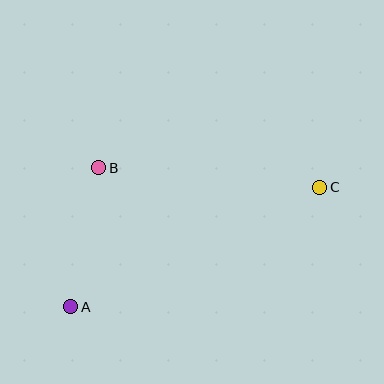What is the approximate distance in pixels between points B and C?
The distance between B and C is approximately 222 pixels.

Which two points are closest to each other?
Points A and B are closest to each other.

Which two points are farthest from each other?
Points A and C are farthest from each other.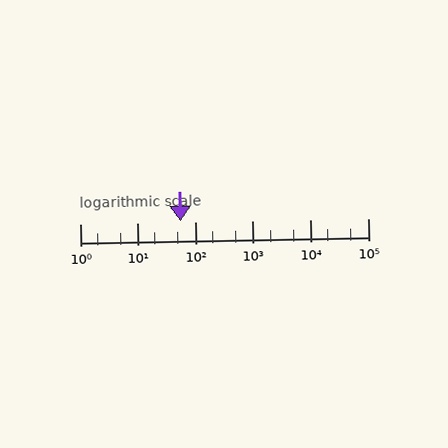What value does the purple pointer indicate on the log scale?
The pointer indicates approximately 56.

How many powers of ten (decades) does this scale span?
The scale spans 5 decades, from 1 to 100000.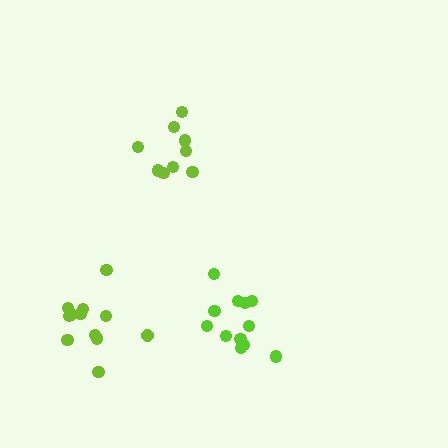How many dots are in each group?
Group 1: 9 dots, Group 2: 12 dots, Group 3: 12 dots (33 total).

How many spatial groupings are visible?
There are 3 spatial groupings.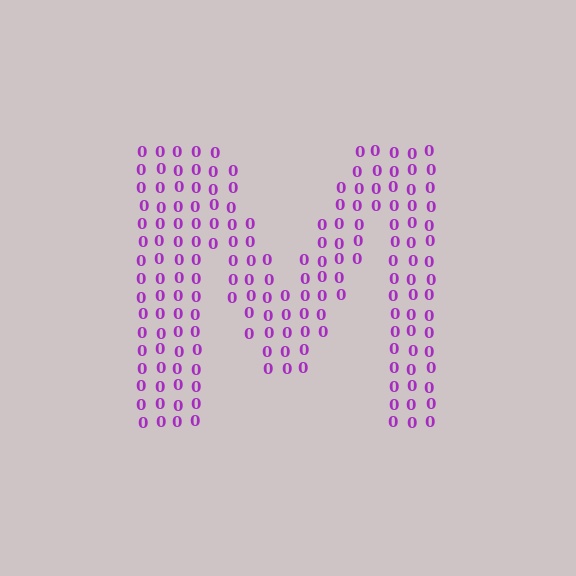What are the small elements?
The small elements are digit 0's.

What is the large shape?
The large shape is the letter M.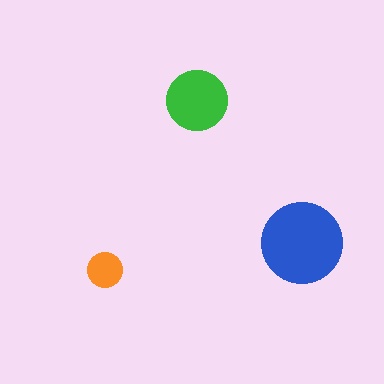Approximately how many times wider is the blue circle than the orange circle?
About 2.5 times wider.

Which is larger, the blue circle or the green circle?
The blue one.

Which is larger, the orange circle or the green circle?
The green one.